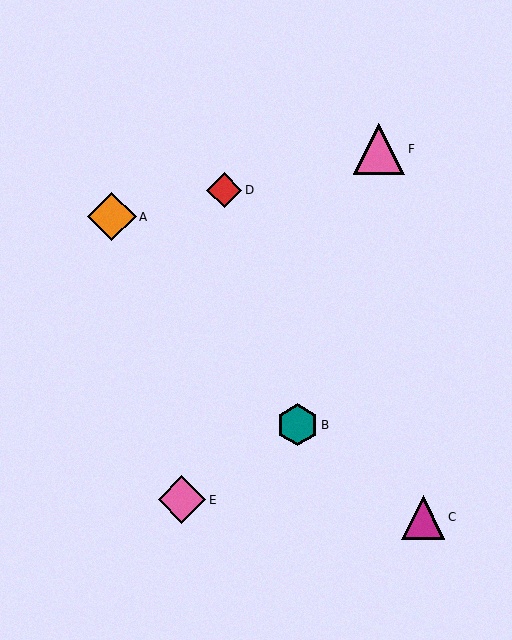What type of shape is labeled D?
Shape D is a red diamond.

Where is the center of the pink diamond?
The center of the pink diamond is at (182, 500).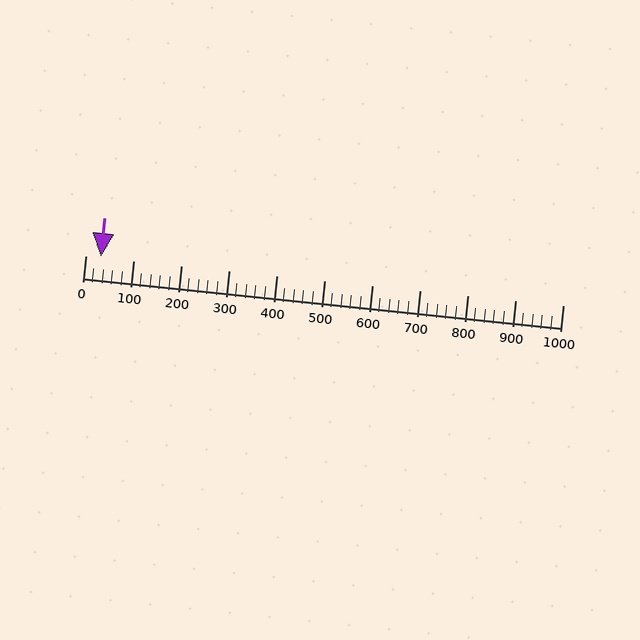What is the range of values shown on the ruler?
The ruler shows values from 0 to 1000.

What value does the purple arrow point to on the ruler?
The purple arrow points to approximately 33.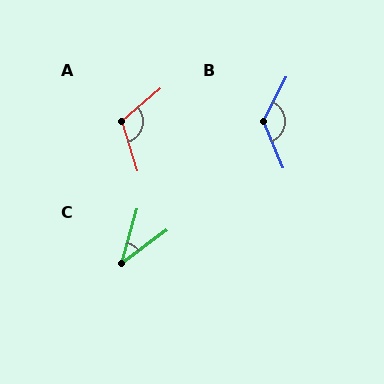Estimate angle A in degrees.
Approximately 112 degrees.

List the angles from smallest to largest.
C (38°), A (112°), B (131°).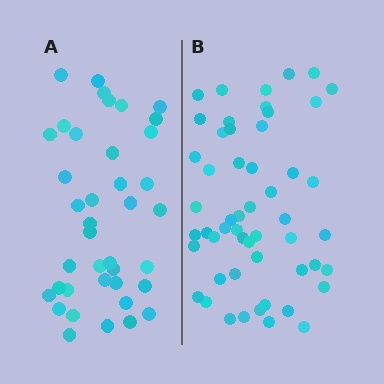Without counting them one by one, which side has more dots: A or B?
Region B (the right region) has more dots.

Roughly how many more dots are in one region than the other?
Region B has approximately 15 more dots than region A.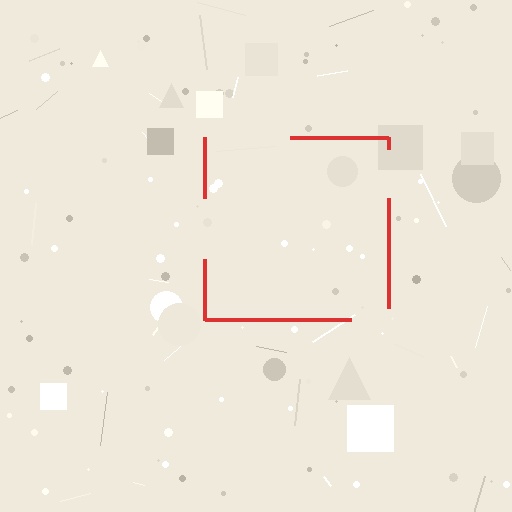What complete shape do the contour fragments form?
The contour fragments form a square.